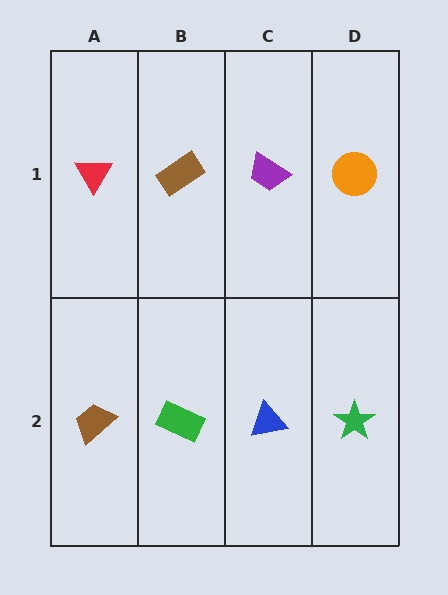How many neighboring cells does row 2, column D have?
2.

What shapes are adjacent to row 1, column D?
A green star (row 2, column D), a purple trapezoid (row 1, column C).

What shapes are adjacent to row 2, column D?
An orange circle (row 1, column D), a blue triangle (row 2, column C).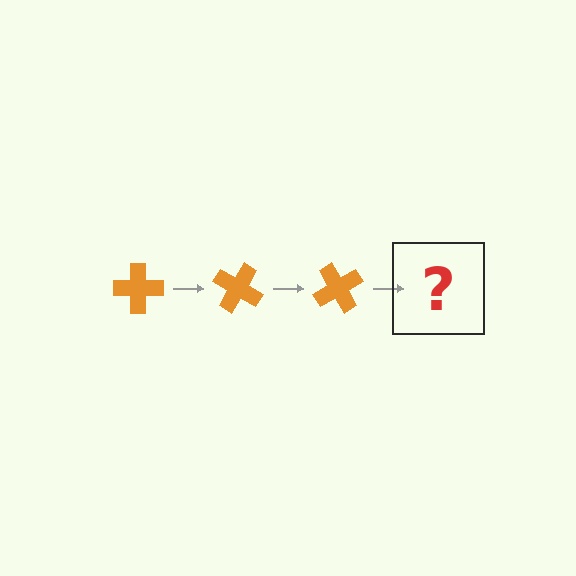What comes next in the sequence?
The next element should be an orange cross rotated 90 degrees.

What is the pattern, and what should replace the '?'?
The pattern is that the cross rotates 30 degrees each step. The '?' should be an orange cross rotated 90 degrees.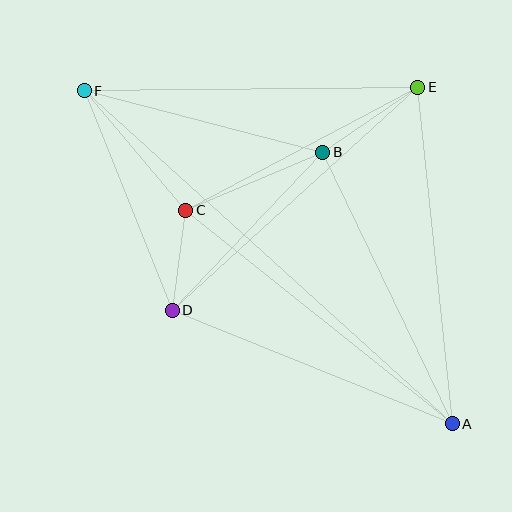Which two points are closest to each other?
Points C and D are closest to each other.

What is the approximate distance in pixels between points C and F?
The distance between C and F is approximately 157 pixels.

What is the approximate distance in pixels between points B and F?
The distance between B and F is approximately 246 pixels.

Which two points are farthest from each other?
Points A and F are farthest from each other.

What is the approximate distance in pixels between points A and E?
The distance between A and E is approximately 338 pixels.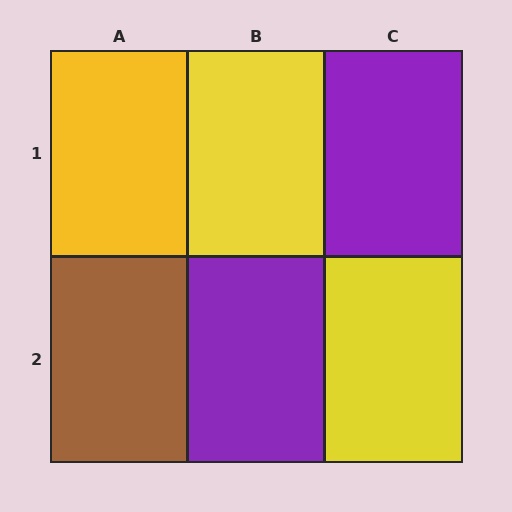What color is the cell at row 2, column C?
Yellow.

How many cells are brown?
1 cell is brown.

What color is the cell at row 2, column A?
Brown.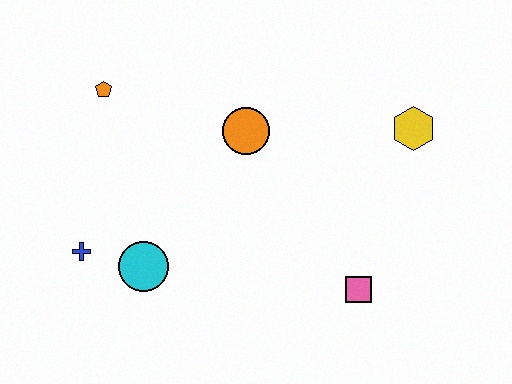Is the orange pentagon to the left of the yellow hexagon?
Yes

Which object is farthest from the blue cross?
The yellow hexagon is farthest from the blue cross.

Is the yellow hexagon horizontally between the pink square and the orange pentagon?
No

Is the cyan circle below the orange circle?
Yes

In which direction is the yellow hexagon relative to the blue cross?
The yellow hexagon is to the right of the blue cross.